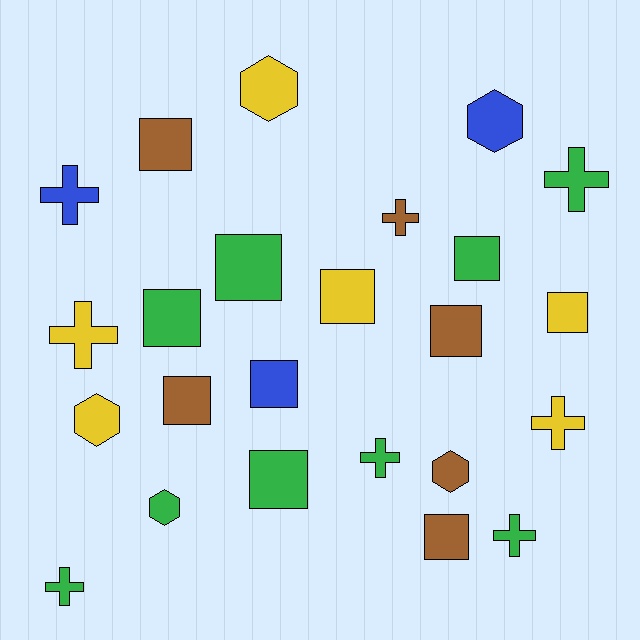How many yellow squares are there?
There are 2 yellow squares.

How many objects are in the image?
There are 24 objects.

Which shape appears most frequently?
Square, with 11 objects.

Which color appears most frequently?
Green, with 9 objects.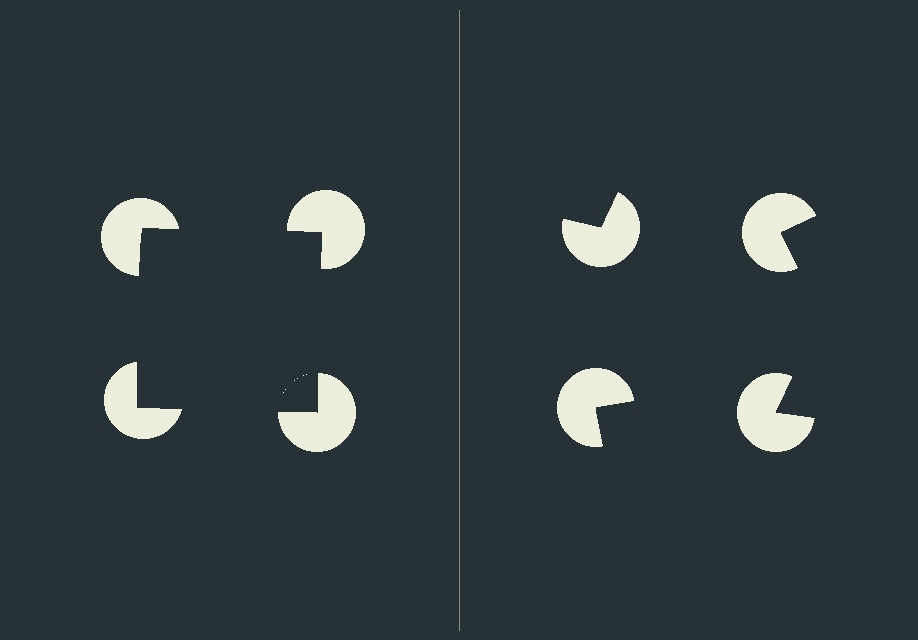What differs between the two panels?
The pac-man discs are positioned identically on both sides; only the wedge orientations differ. On the left they align to a square; on the right they are misaligned.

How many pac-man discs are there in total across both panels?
8 — 4 on each side.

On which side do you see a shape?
An illusory square appears on the left side. On the right side the wedge cuts are rotated, so no coherent shape forms.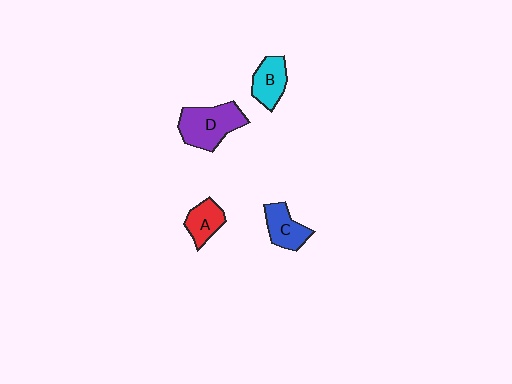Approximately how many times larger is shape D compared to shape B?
Approximately 1.6 times.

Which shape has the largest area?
Shape D (purple).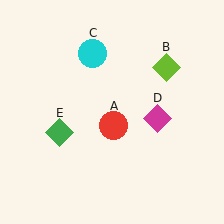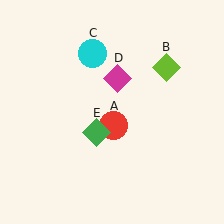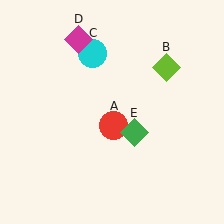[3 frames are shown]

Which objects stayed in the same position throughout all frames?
Red circle (object A) and lime diamond (object B) and cyan circle (object C) remained stationary.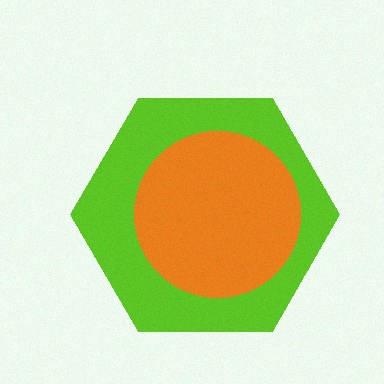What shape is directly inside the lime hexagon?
The orange circle.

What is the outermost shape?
The lime hexagon.